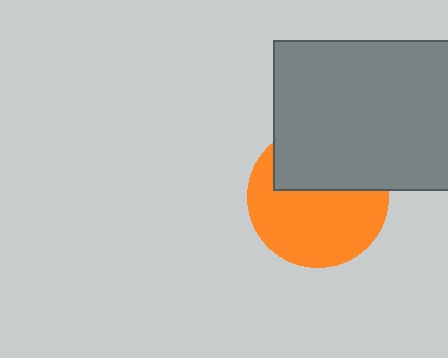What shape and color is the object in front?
The object in front is a gray rectangle.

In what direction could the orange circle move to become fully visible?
The orange circle could move down. That would shift it out from behind the gray rectangle entirely.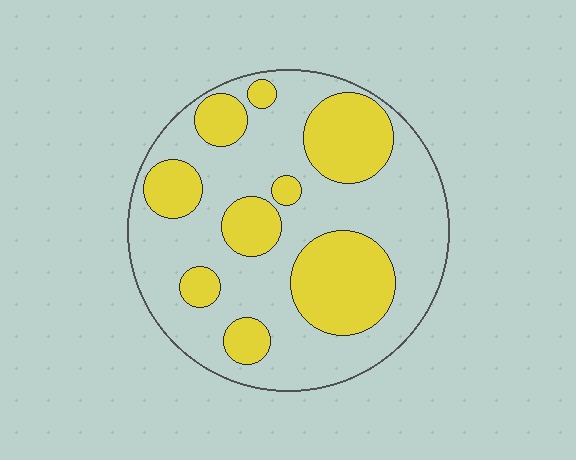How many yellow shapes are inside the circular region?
9.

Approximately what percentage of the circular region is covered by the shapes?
Approximately 35%.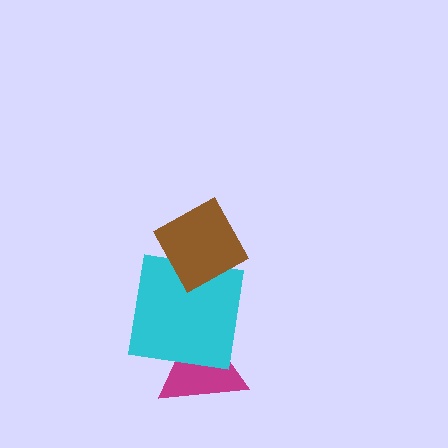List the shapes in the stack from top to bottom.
From top to bottom: the brown diamond, the cyan square, the magenta triangle.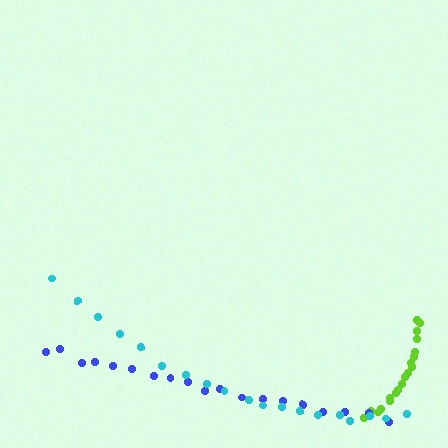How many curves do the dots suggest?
There are 3 distinct paths.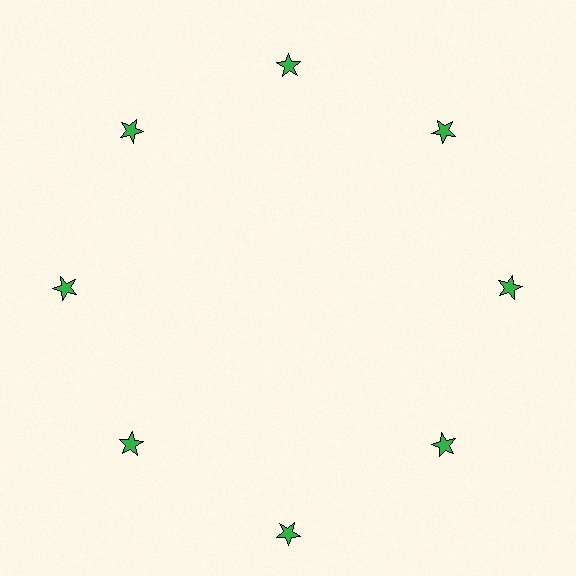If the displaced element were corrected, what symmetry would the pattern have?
It would have 8-fold rotational symmetry — the pattern would map onto itself every 45 degrees.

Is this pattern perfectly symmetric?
No. The 8 green stars are arranged in a ring, but one element near the 6 o'clock position is pushed outward from the center, breaking the 8-fold rotational symmetry.